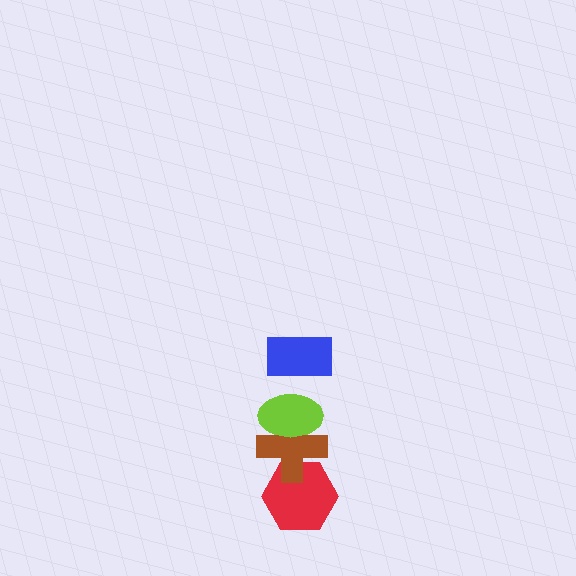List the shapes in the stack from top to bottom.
From top to bottom: the blue rectangle, the lime ellipse, the brown cross, the red hexagon.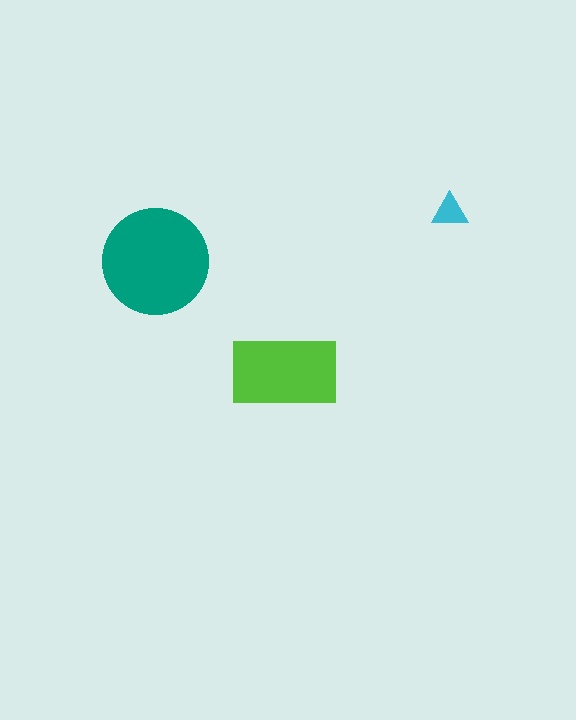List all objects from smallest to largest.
The cyan triangle, the lime rectangle, the teal circle.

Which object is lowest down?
The lime rectangle is bottommost.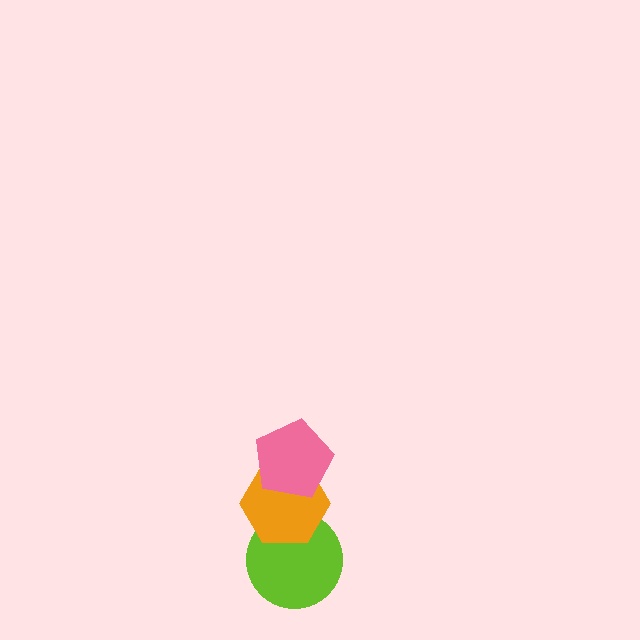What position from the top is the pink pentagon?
The pink pentagon is 1st from the top.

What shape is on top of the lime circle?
The orange hexagon is on top of the lime circle.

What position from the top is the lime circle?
The lime circle is 3rd from the top.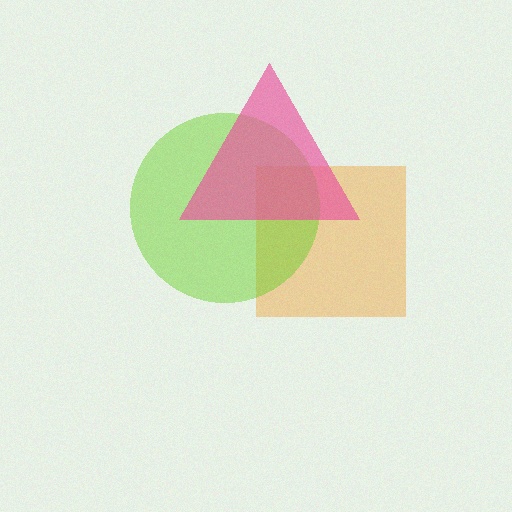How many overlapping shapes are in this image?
There are 3 overlapping shapes in the image.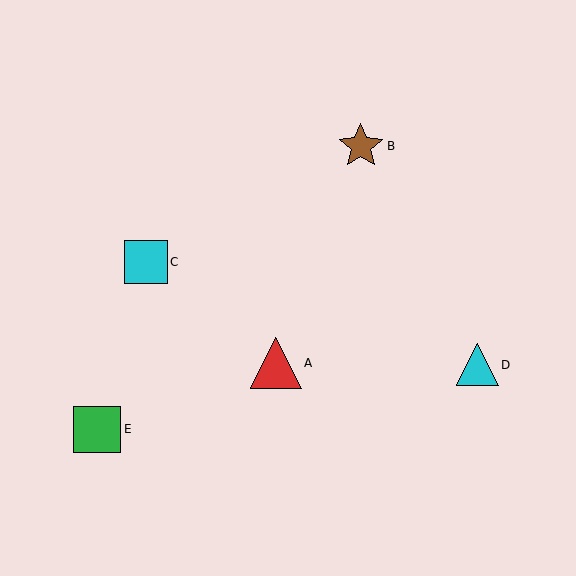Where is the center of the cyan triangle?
The center of the cyan triangle is at (477, 365).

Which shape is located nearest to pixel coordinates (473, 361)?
The cyan triangle (labeled D) at (477, 365) is nearest to that location.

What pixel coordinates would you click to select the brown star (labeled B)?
Click at (361, 146) to select the brown star B.